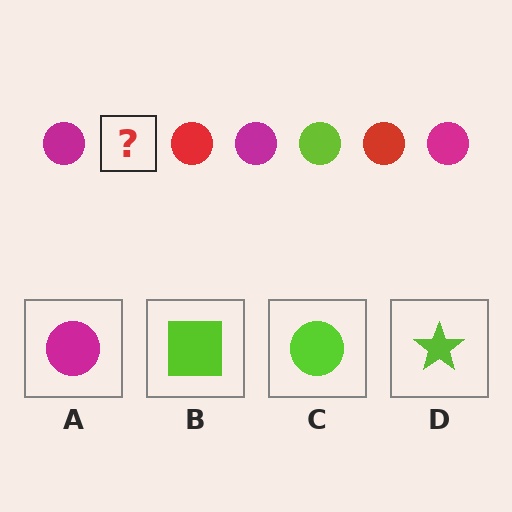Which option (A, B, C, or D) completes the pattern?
C.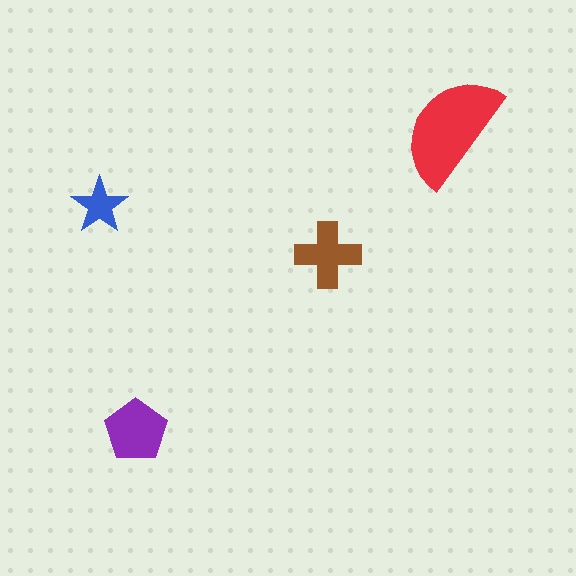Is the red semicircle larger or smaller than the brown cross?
Larger.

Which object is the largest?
The red semicircle.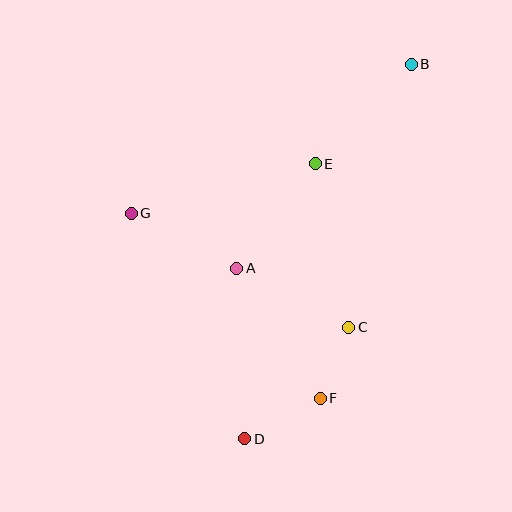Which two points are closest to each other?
Points C and F are closest to each other.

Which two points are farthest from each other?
Points B and D are farthest from each other.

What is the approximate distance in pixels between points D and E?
The distance between D and E is approximately 284 pixels.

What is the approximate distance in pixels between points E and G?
The distance between E and G is approximately 191 pixels.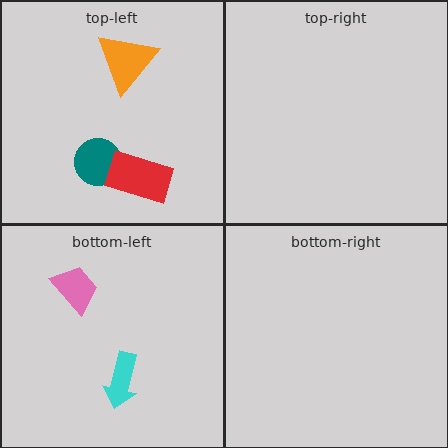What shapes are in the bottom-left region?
The pink trapezoid, the cyan arrow.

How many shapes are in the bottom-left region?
2.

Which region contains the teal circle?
The top-left region.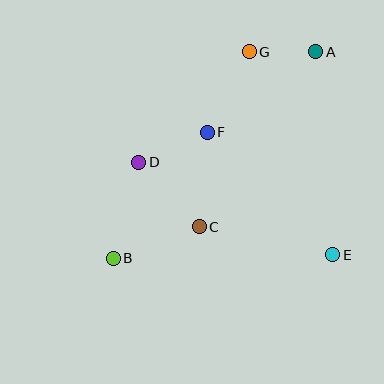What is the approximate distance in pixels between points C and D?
The distance between C and D is approximately 88 pixels.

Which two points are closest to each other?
Points A and G are closest to each other.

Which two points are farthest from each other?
Points A and B are farthest from each other.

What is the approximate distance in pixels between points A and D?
The distance between A and D is approximately 209 pixels.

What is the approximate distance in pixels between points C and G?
The distance between C and G is approximately 182 pixels.